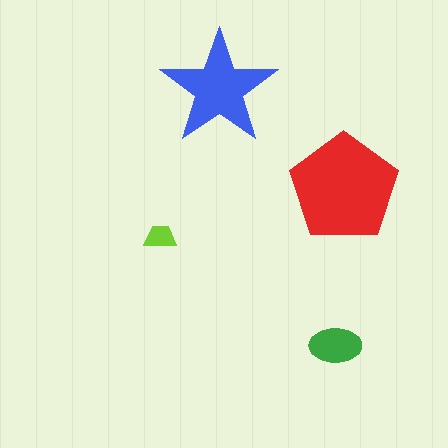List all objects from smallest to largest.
The lime trapezoid, the green ellipse, the blue star, the red pentagon.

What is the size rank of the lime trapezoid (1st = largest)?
4th.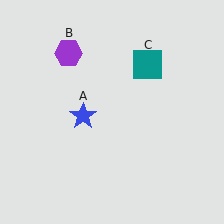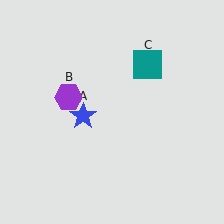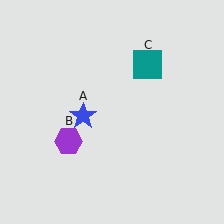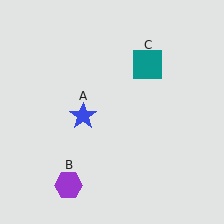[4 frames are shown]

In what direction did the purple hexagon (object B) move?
The purple hexagon (object B) moved down.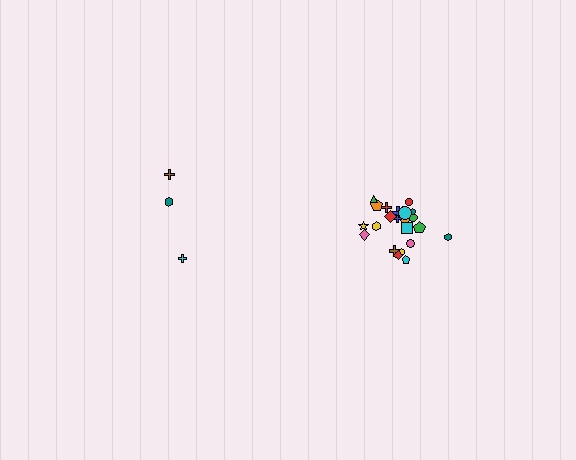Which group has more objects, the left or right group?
The right group.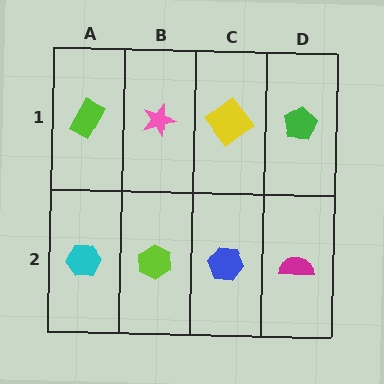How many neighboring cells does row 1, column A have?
2.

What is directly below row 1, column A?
A cyan hexagon.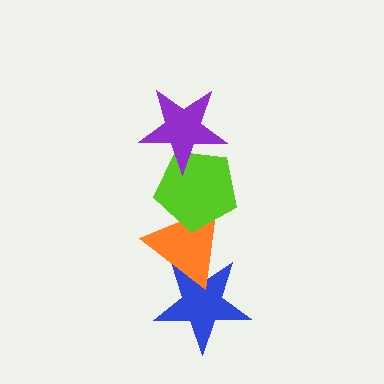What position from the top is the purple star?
The purple star is 1st from the top.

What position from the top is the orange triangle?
The orange triangle is 3rd from the top.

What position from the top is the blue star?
The blue star is 4th from the top.